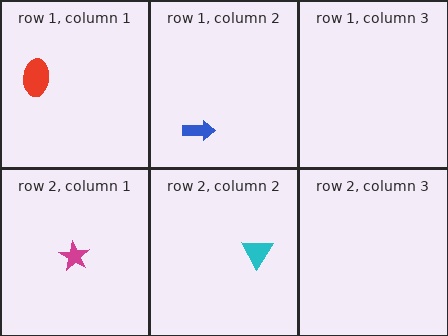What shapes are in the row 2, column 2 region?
The cyan triangle.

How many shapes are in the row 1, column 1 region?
1.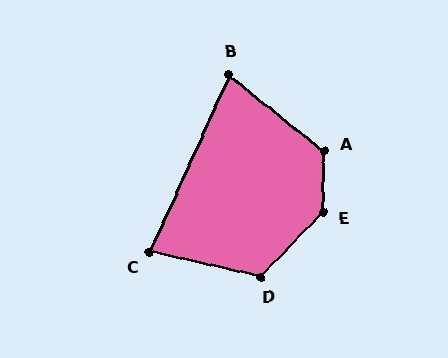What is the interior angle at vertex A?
Approximately 127 degrees (obtuse).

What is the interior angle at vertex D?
Approximately 121 degrees (obtuse).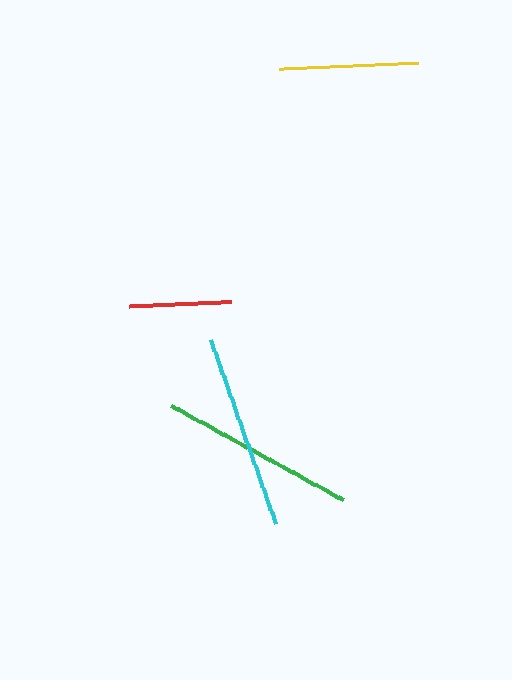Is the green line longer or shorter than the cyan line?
The green line is longer than the cyan line.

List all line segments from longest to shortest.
From longest to shortest: green, cyan, yellow, red.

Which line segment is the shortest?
The red line is the shortest at approximately 102 pixels.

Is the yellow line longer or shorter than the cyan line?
The cyan line is longer than the yellow line.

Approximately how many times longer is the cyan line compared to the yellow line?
The cyan line is approximately 1.4 times the length of the yellow line.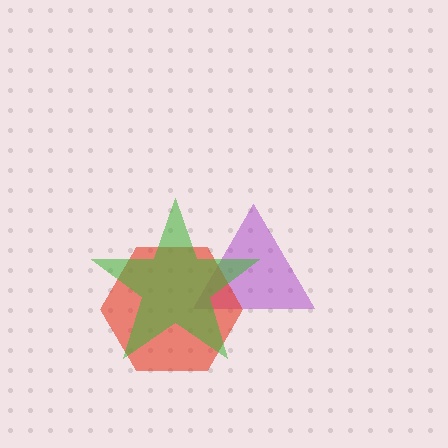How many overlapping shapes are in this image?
There are 3 overlapping shapes in the image.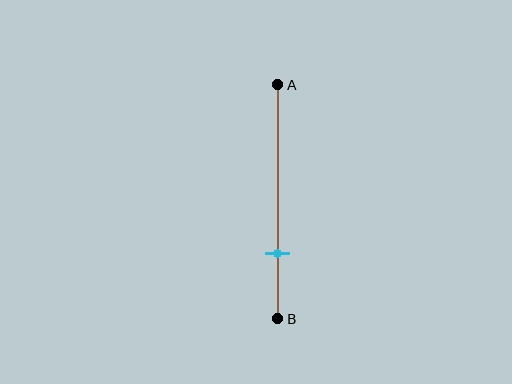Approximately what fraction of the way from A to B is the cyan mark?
The cyan mark is approximately 70% of the way from A to B.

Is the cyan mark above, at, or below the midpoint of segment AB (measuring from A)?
The cyan mark is below the midpoint of segment AB.